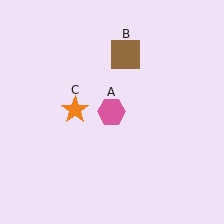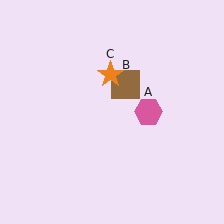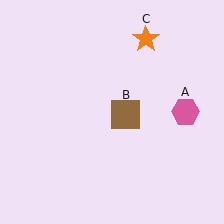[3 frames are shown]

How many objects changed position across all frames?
3 objects changed position: pink hexagon (object A), brown square (object B), orange star (object C).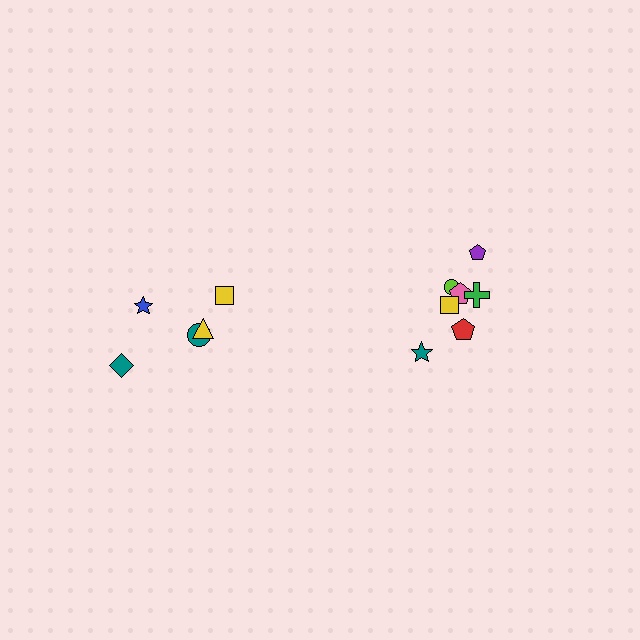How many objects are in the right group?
There are 7 objects.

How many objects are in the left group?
There are 5 objects.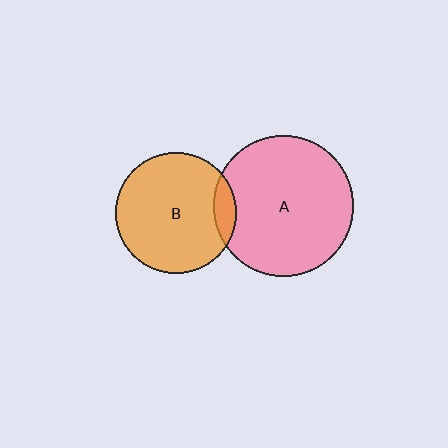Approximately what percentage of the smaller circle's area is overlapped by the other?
Approximately 10%.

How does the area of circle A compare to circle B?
Approximately 1.4 times.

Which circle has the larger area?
Circle A (pink).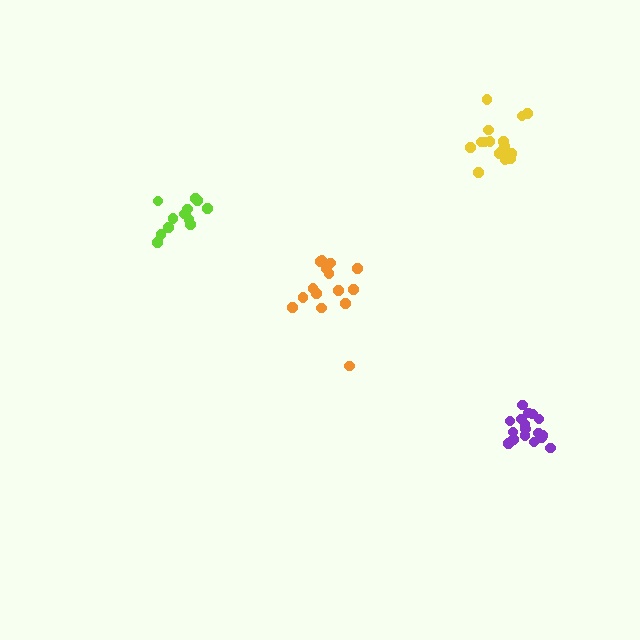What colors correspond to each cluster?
The clusters are colored: purple, orange, lime, yellow.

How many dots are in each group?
Group 1: 17 dots, Group 2: 15 dots, Group 3: 13 dots, Group 4: 17 dots (62 total).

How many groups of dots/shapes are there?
There are 4 groups.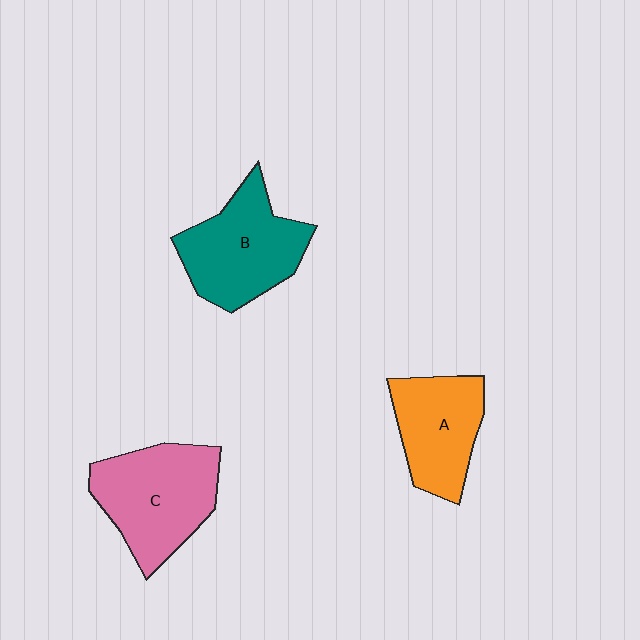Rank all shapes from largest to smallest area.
From largest to smallest: C (pink), B (teal), A (orange).